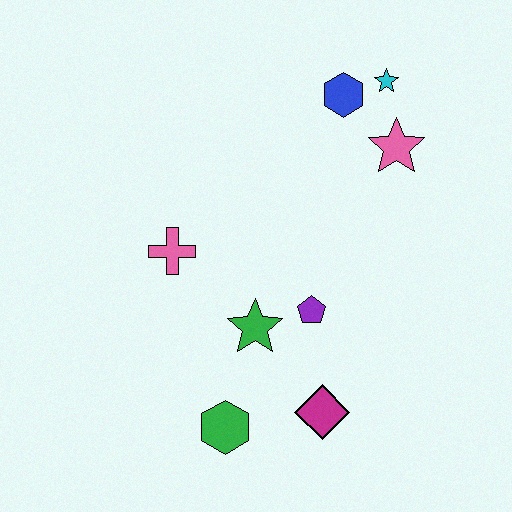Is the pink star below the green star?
No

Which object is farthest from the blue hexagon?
The green hexagon is farthest from the blue hexagon.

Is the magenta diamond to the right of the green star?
Yes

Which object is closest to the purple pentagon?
The green star is closest to the purple pentagon.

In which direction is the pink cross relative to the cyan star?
The pink cross is to the left of the cyan star.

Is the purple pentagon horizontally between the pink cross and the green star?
No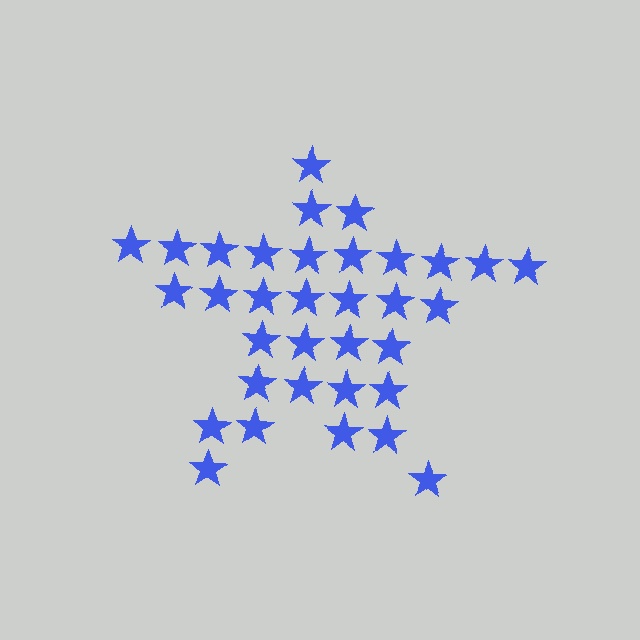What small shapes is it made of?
It is made of small stars.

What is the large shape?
The large shape is a star.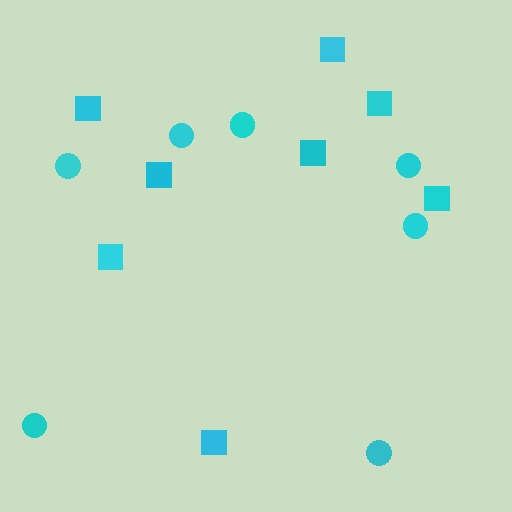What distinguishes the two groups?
There are 2 groups: one group of circles (7) and one group of squares (8).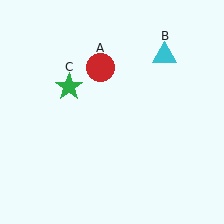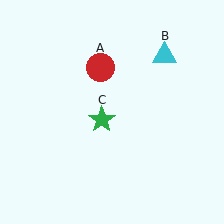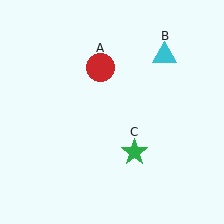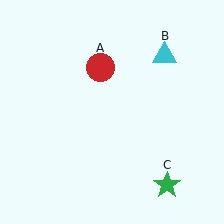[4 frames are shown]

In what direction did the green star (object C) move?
The green star (object C) moved down and to the right.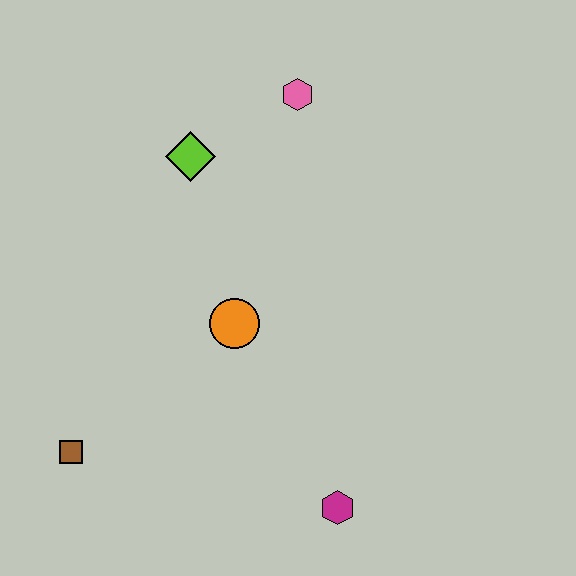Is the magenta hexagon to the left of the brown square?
No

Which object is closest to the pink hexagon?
The lime diamond is closest to the pink hexagon.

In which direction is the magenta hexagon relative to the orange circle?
The magenta hexagon is below the orange circle.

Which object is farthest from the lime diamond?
The magenta hexagon is farthest from the lime diamond.